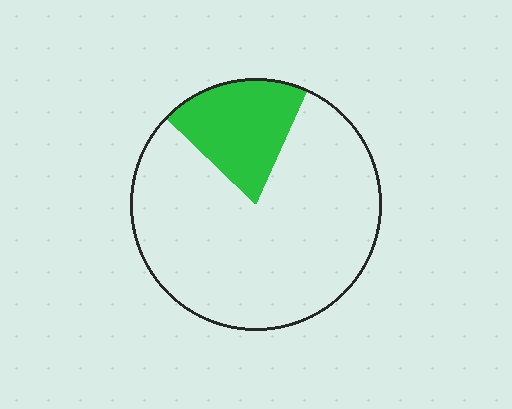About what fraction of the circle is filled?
About one fifth (1/5).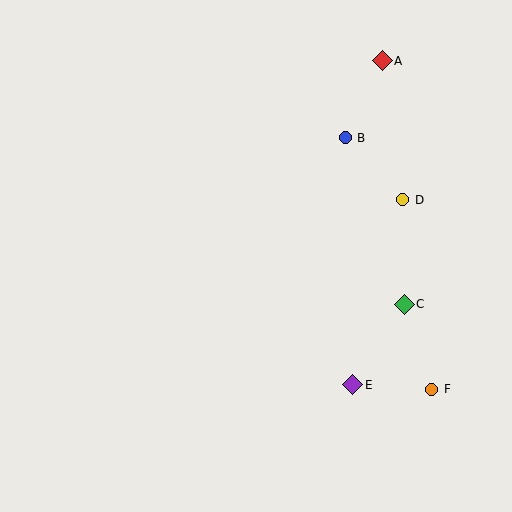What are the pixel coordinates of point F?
Point F is at (432, 389).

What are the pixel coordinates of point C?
Point C is at (404, 304).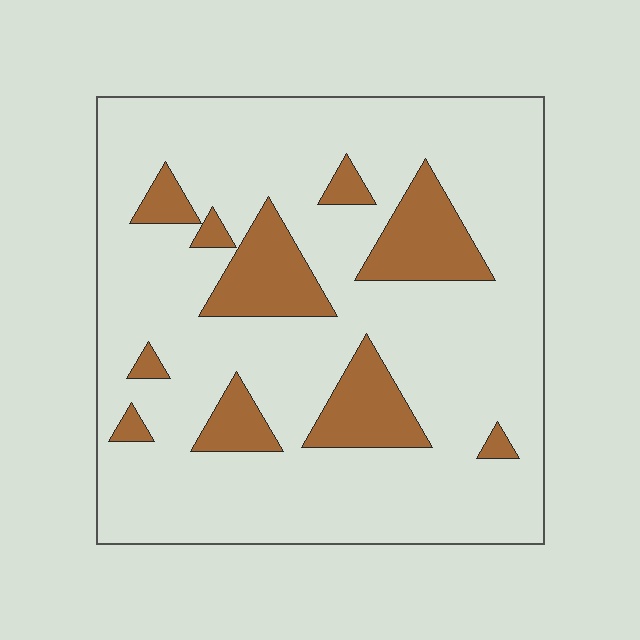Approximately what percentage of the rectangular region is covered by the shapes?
Approximately 20%.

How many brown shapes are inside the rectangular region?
10.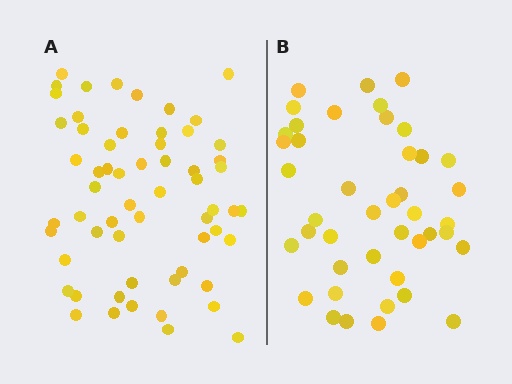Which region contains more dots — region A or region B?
Region A (the left region) has more dots.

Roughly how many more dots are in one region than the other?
Region A has approximately 15 more dots than region B.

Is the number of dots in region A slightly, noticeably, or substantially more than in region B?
Region A has noticeably more, but not dramatically so. The ratio is roughly 1.4 to 1.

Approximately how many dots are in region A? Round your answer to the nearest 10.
About 60 dots.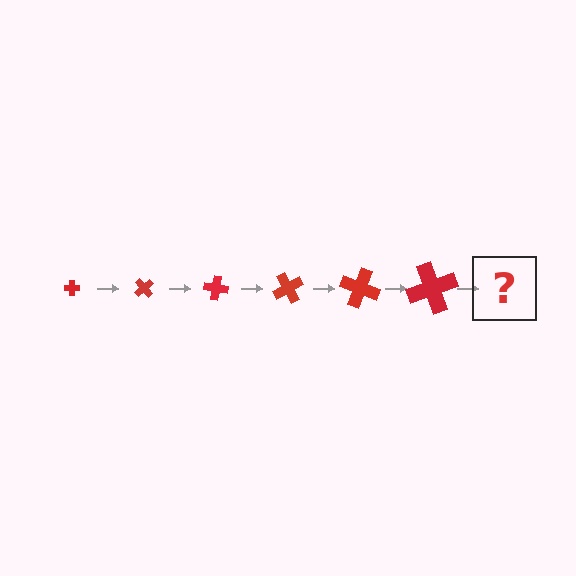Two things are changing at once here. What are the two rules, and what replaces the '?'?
The two rules are that the cross grows larger each step and it rotates 50 degrees each step. The '?' should be a cross, larger than the previous one and rotated 300 degrees from the start.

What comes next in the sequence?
The next element should be a cross, larger than the previous one and rotated 300 degrees from the start.